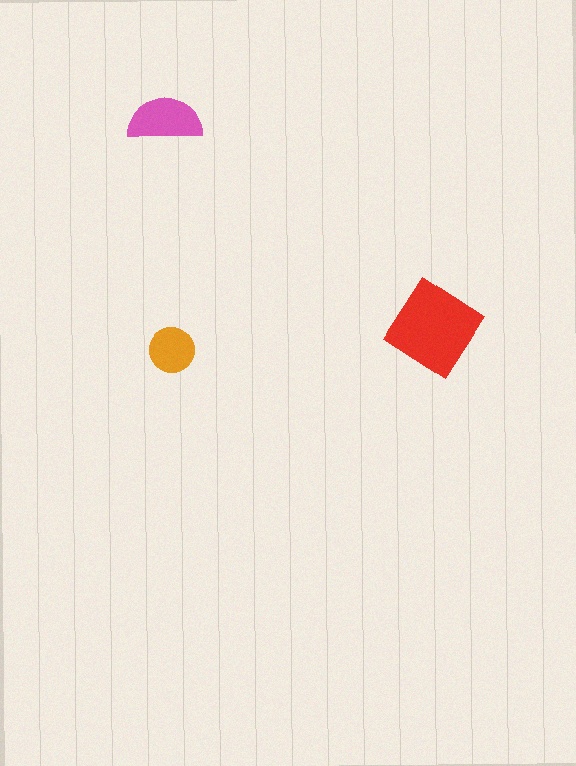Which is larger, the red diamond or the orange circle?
The red diamond.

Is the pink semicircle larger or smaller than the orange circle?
Larger.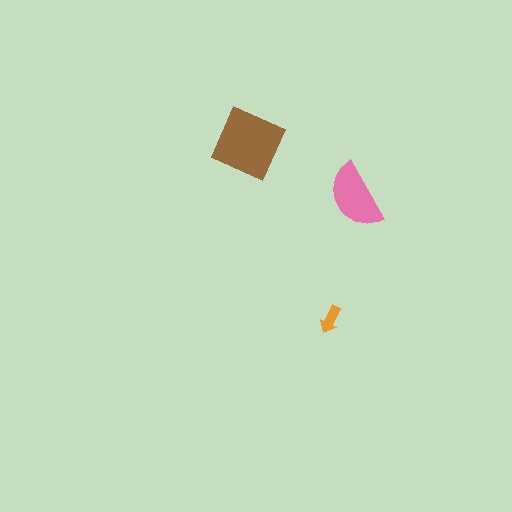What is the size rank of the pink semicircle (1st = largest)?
2nd.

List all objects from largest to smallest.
The brown square, the pink semicircle, the orange arrow.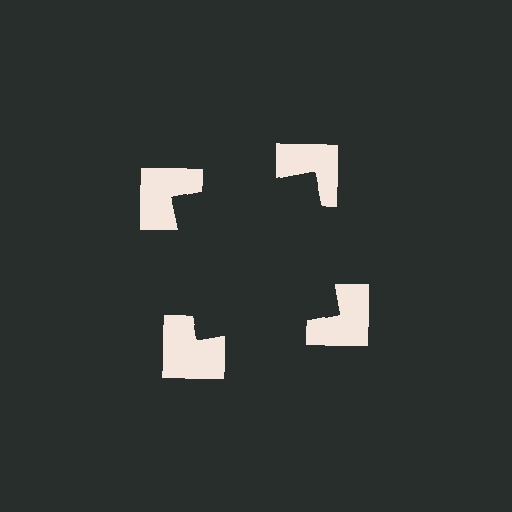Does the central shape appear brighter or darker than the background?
It typically appears slightly darker than the background, even though no actual brightness change is drawn.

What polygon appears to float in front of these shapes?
An illusory square — its edges are inferred from the aligned wedge cuts in the notched squares, not physically drawn.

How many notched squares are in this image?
There are 4 — one at each vertex of the illusory square.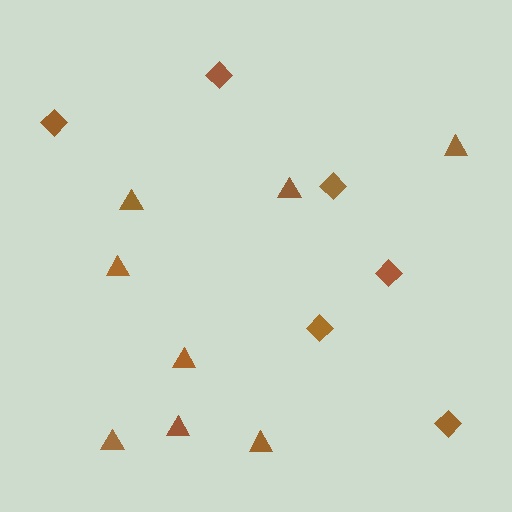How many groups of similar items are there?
There are 2 groups: one group of diamonds (6) and one group of triangles (8).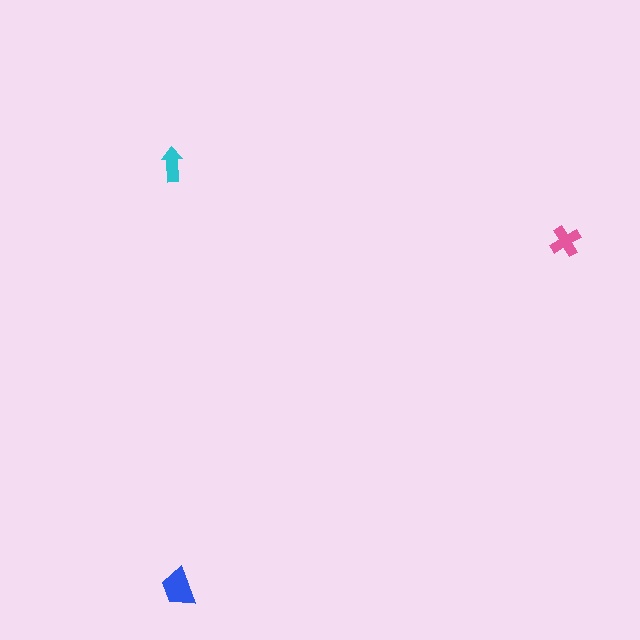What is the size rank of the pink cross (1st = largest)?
2nd.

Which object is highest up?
The cyan arrow is topmost.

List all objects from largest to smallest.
The blue trapezoid, the pink cross, the cyan arrow.